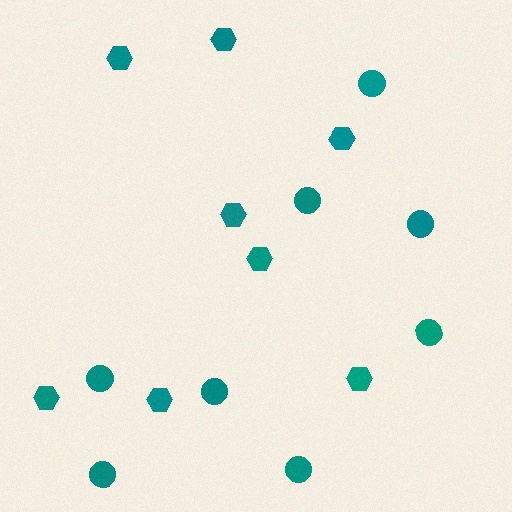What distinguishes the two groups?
There are 2 groups: one group of circles (8) and one group of hexagons (8).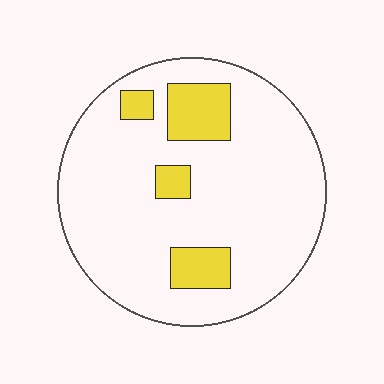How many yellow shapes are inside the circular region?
4.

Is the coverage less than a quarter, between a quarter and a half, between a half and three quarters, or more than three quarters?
Less than a quarter.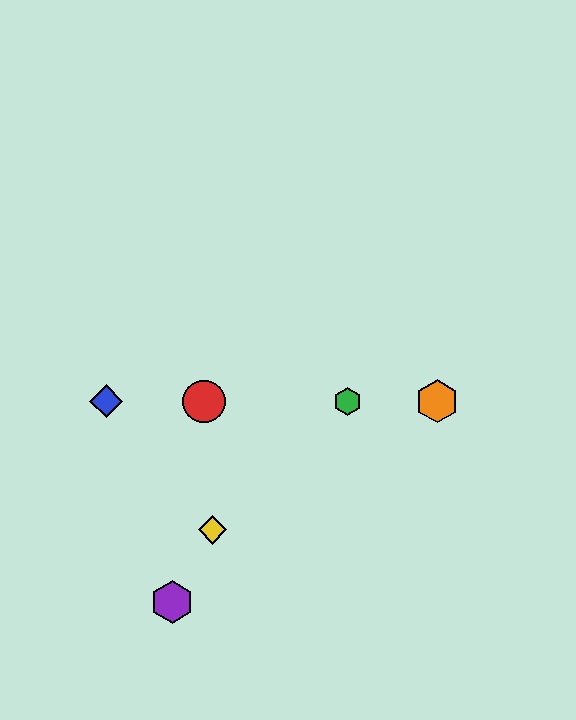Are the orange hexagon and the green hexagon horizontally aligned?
Yes, both are at y≈401.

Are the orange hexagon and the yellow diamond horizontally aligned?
No, the orange hexagon is at y≈401 and the yellow diamond is at y≈530.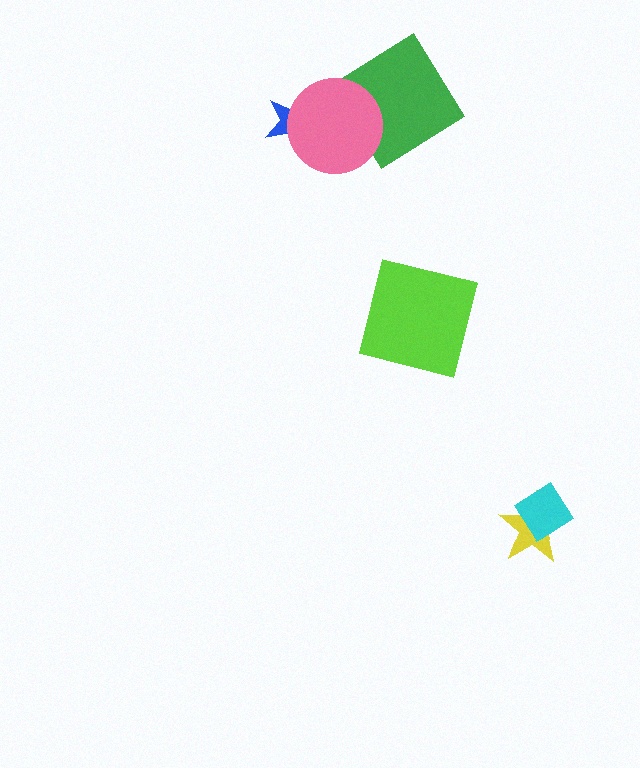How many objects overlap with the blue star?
1 object overlaps with the blue star.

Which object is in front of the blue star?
The pink circle is in front of the blue star.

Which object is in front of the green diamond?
The pink circle is in front of the green diamond.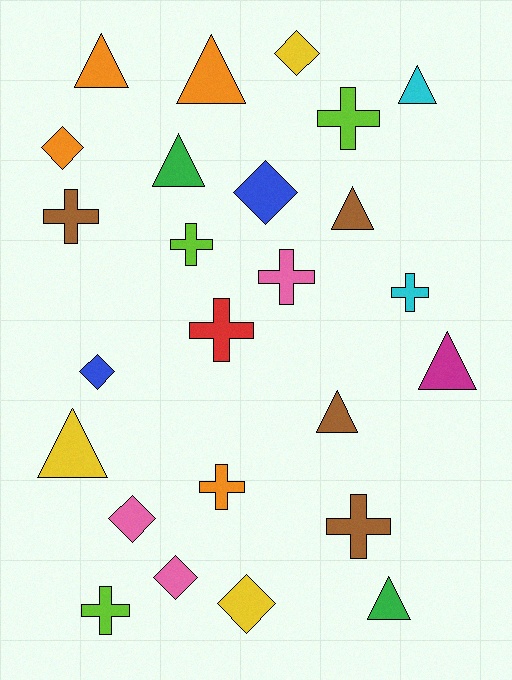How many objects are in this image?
There are 25 objects.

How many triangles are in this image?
There are 9 triangles.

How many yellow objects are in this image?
There are 3 yellow objects.